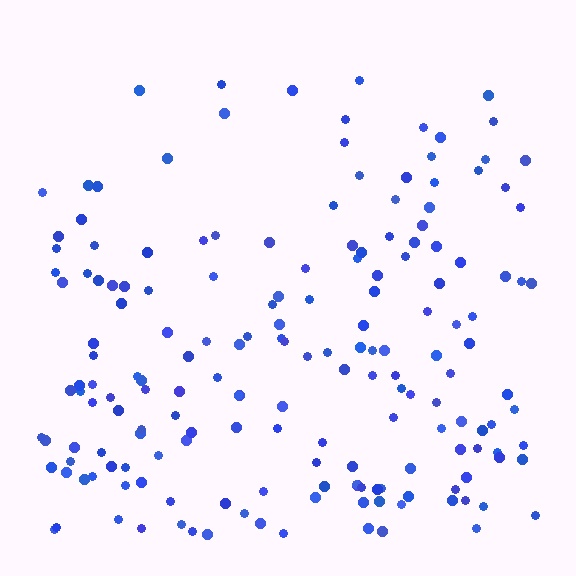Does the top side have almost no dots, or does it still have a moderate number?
Still a moderate number, just noticeably fewer than the bottom.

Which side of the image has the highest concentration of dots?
The bottom.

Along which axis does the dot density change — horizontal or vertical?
Vertical.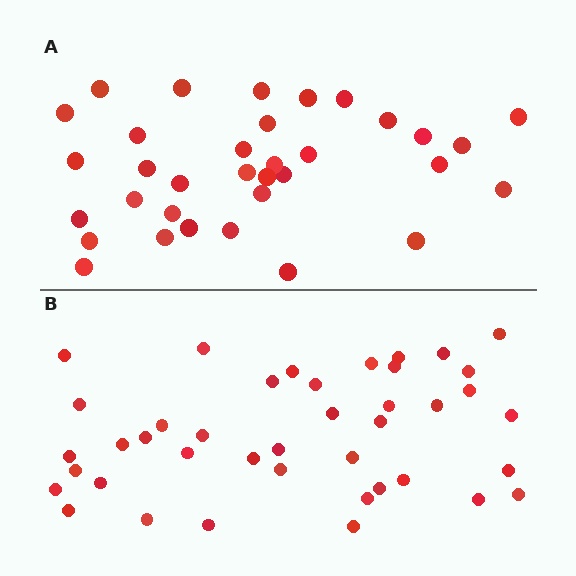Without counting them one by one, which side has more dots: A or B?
Region B (the bottom region) has more dots.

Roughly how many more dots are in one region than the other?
Region B has roughly 8 or so more dots than region A.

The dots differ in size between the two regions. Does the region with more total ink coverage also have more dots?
No. Region A has more total ink coverage because its dots are larger, but region B actually contains more individual dots. Total area can be misleading — the number of items is what matters here.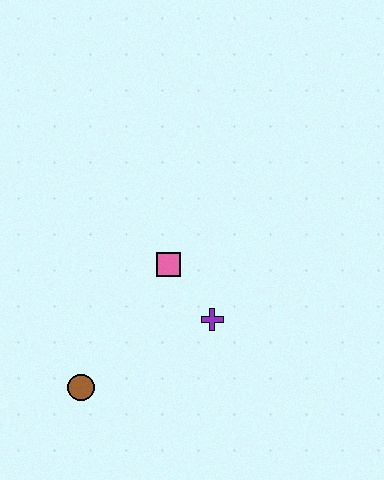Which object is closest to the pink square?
The purple cross is closest to the pink square.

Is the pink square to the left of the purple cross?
Yes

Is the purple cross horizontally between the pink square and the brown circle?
No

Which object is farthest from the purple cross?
The brown circle is farthest from the purple cross.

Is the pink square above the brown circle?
Yes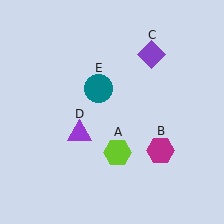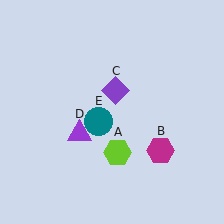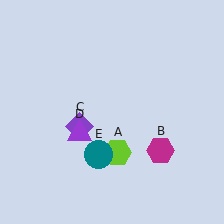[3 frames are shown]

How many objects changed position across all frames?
2 objects changed position: purple diamond (object C), teal circle (object E).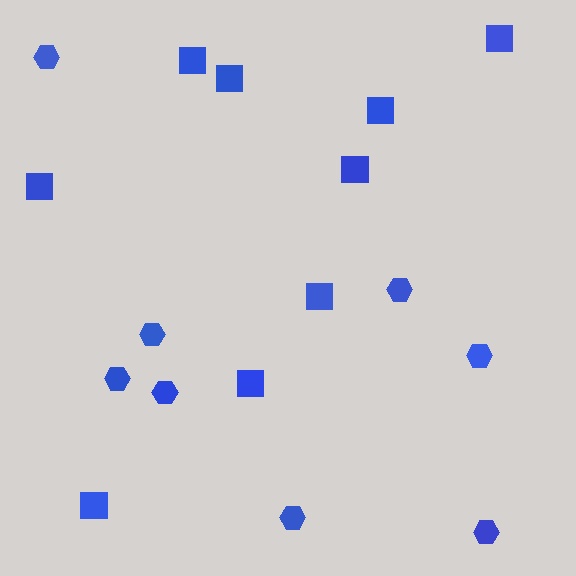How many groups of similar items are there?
There are 2 groups: one group of hexagons (8) and one group of squares (9).